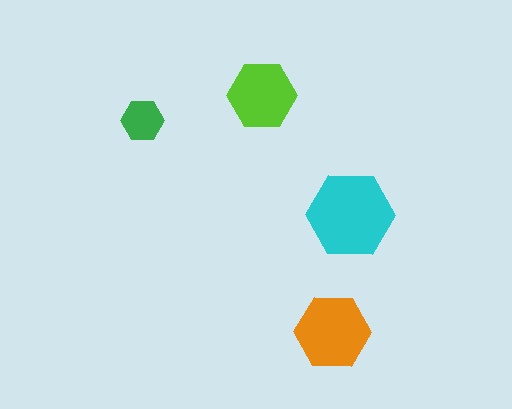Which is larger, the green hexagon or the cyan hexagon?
The cyan one.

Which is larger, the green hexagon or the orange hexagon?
The orange one.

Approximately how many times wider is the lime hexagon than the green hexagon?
About 1.5 times wider.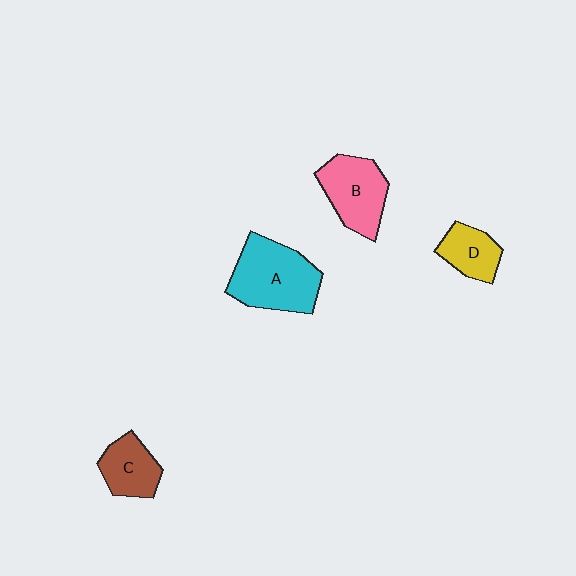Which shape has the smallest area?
Shape D (yellow).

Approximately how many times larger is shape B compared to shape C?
Approximately 1.4 times.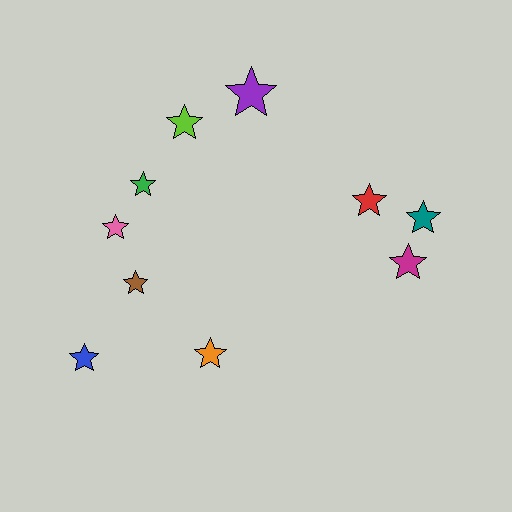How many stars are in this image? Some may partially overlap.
There are 10 stars.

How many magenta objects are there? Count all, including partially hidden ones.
There is 1 magenta object.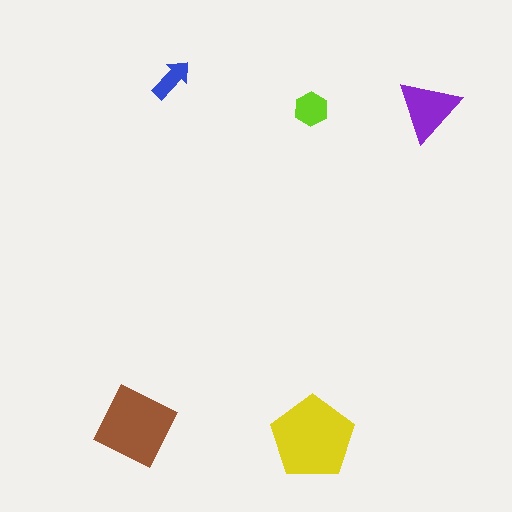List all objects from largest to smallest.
The yellow pentagon, the brown diamond, the purple triangle, the lime hexagon, the blue arrow.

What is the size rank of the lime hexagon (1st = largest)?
4th.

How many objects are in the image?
There are 5 objects in the image.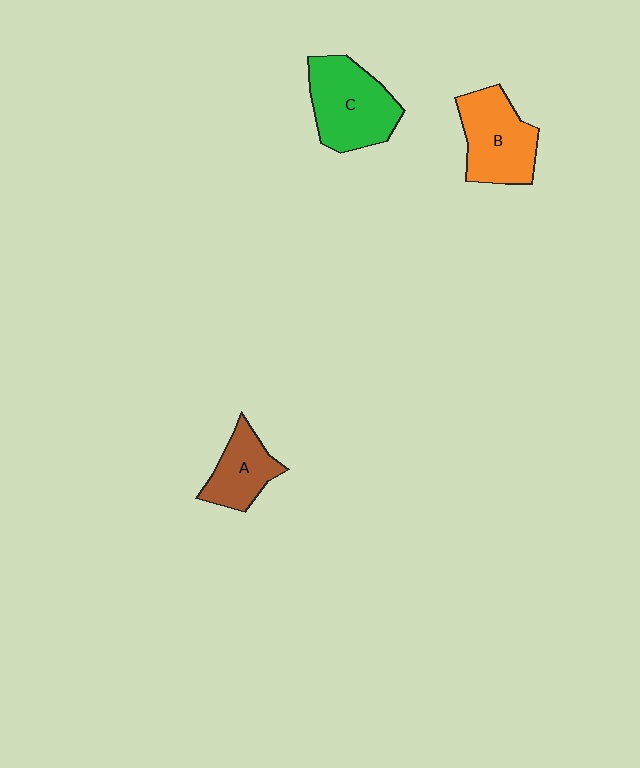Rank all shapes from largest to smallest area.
From largest to smallest: C (green), B (orange), A (brown).